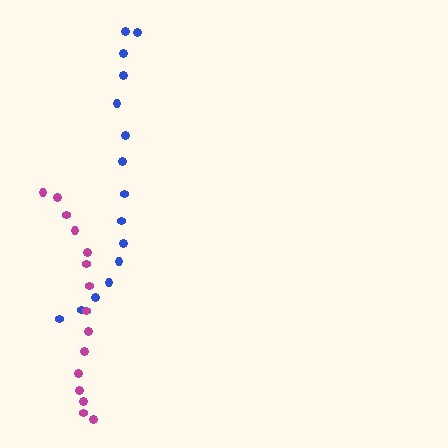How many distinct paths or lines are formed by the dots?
There are 2 distinct paths.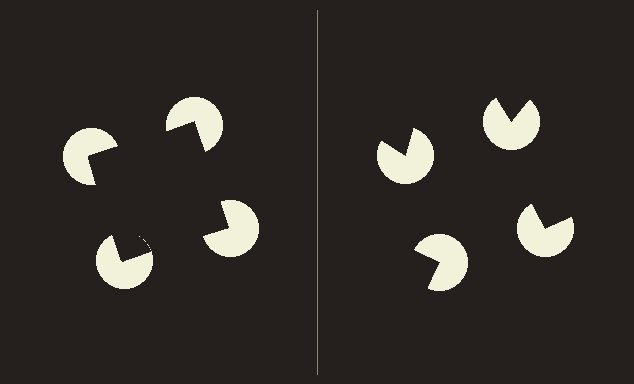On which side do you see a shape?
An illusory square appears on the left side. On the right side the wedge cuts are rotated, so no coherent shape forms.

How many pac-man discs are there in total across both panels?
8 — 4 on each side.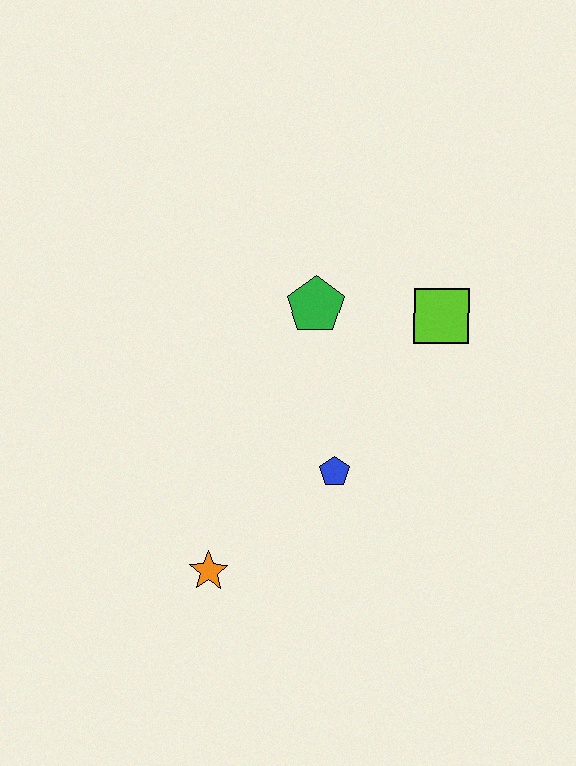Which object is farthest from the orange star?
The lime square is farthest from the orange star.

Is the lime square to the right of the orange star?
Yes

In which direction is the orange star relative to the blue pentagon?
The orange star is to the left of the blue pentagon.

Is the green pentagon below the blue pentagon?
No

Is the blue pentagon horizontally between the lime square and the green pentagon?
Yes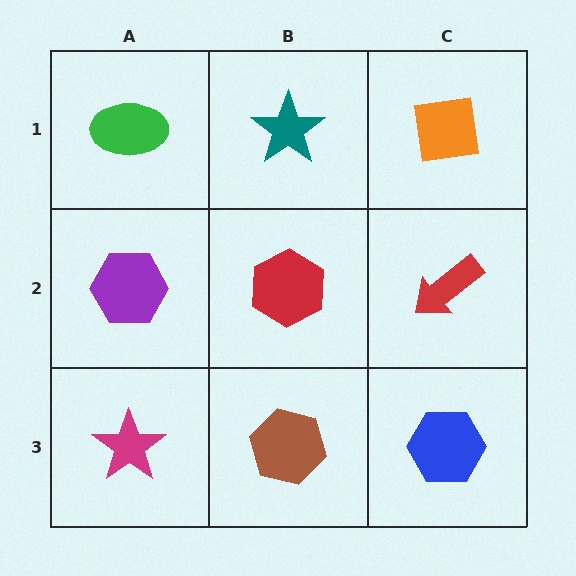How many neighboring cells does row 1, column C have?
2.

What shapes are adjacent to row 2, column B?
A teal star (row 1, column B), a brown hexagon (row 3, column B), a purple hexagon (row 2, column A), a red arrow (row 2, column C).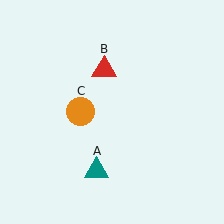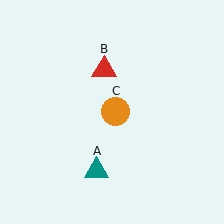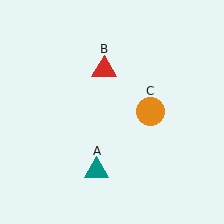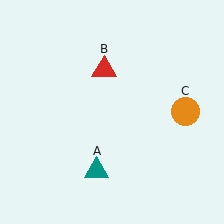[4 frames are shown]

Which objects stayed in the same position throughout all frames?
Teal triangle (object A) and red triangle (object B) remained stationary.